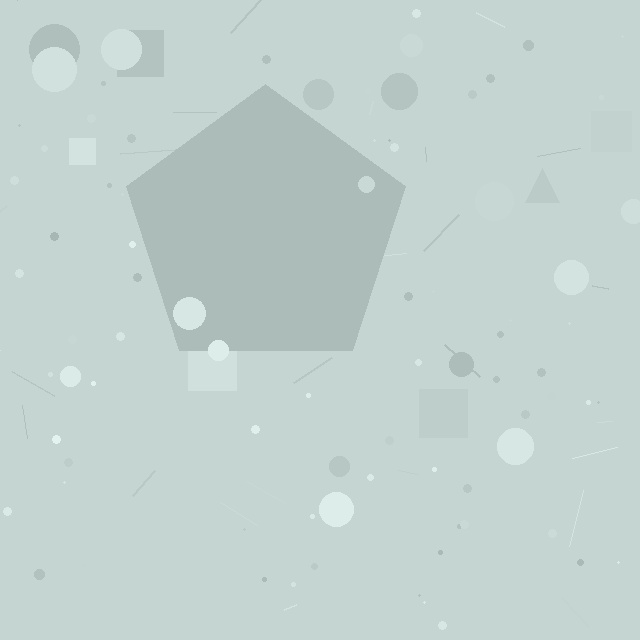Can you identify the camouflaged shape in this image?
The camouflaged shape is a pentagon.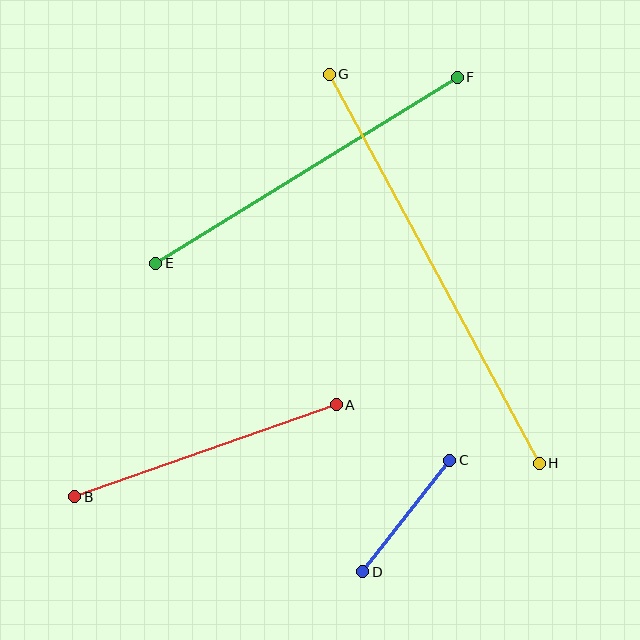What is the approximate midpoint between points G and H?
The midpoint is at approximately (434, 269) pixels.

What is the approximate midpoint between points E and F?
The midpoint is at approximately (306, 170) pixels.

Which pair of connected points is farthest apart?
Points G and H are farthest apart.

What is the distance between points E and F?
The distance is approximately 354 pixels.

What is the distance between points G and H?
The distance is approximately 442 pixels.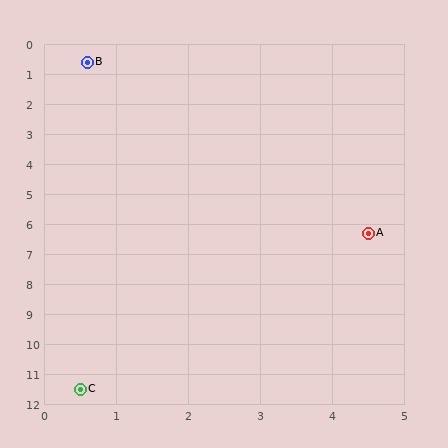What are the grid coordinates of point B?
Point B is at approximately (0.6, 0.6).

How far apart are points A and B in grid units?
Points A and B are about 6.9 grid units apart.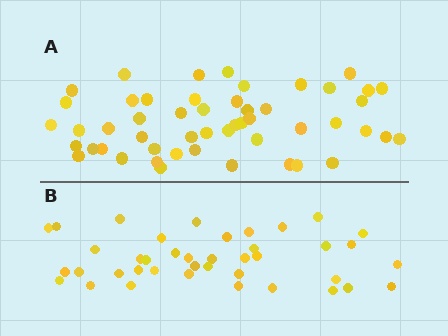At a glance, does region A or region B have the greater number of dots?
Region A (the top region) has more dots.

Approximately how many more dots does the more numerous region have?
Region A has roughly 12 or so more dots than region B.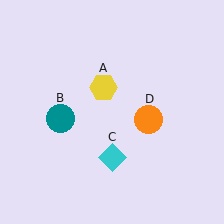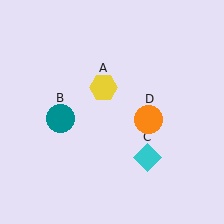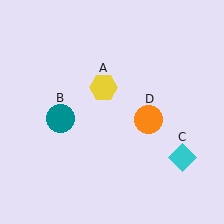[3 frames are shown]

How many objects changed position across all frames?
1 object changed position: cyan diamond (object C).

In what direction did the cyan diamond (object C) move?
The cyan diamond (object C) moved right.